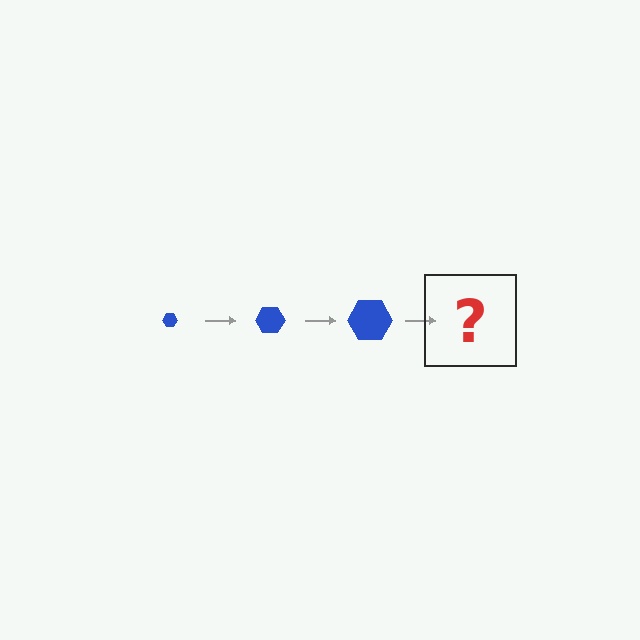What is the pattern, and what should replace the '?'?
The pattern is that the hexagon gets progressively larger each step. The '?' should be a blue hexagon, larger than the previous one.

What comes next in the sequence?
The next element should be a blue hexagon, larger than the previous one.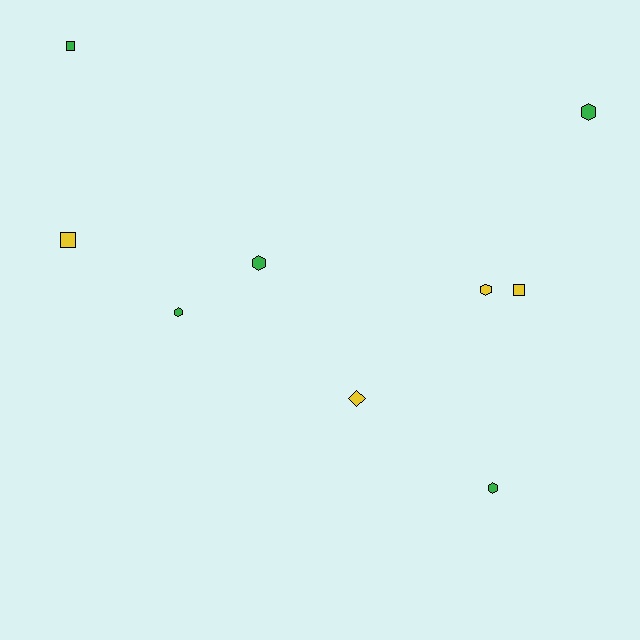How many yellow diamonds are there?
There is 1 yellow diamond.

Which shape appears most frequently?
Hexagon, with 5 objects.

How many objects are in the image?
There are 9 objects.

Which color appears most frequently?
Green, with 5 objects.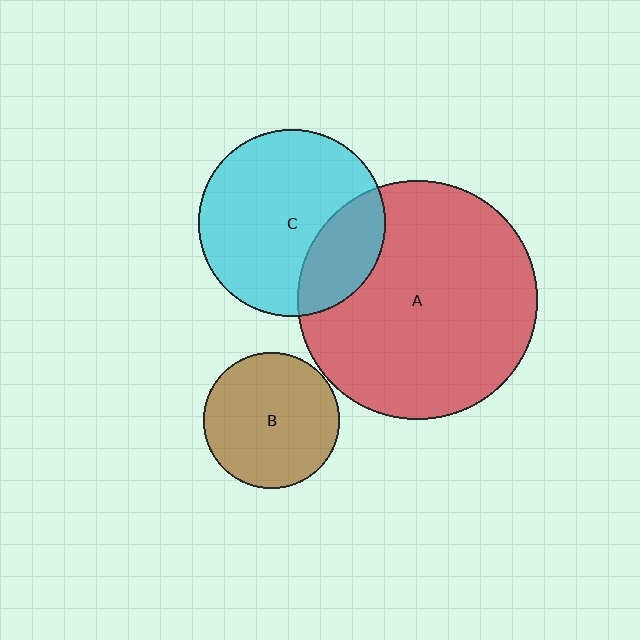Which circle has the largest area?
Circle A (red).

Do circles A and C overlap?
Yes.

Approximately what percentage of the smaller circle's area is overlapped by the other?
Approximately 25%.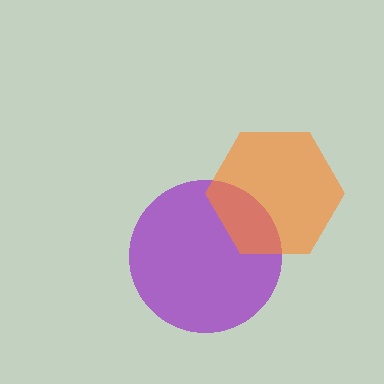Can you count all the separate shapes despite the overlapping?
Yes, there are 2 separate shapes.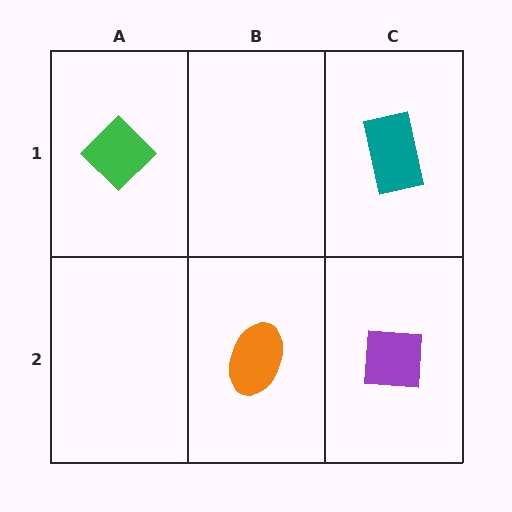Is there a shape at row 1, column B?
No, that cell is empty.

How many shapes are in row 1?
2 shapes.